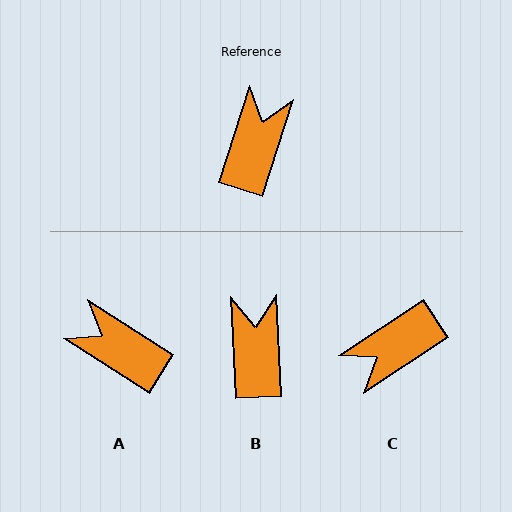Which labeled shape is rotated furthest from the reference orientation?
C, about 141 degrees away.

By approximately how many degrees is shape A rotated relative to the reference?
Approximately 75 degrees counter-clockwise.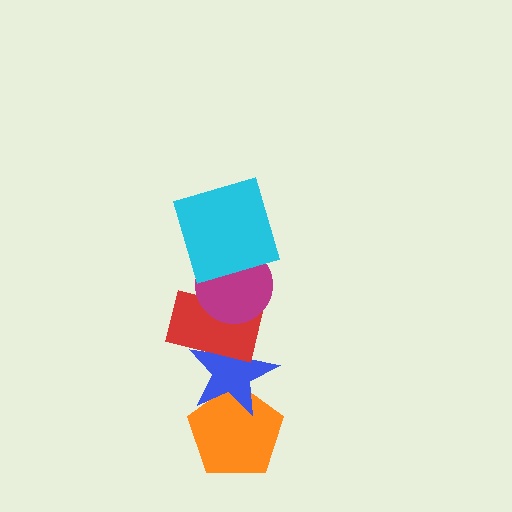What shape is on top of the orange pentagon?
The blue star is on top of the orange pentagon.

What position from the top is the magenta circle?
The magenta circle is 2nd from the top.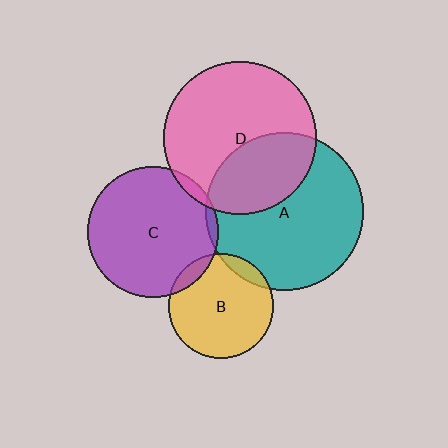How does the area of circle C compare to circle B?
Approximately 1.5 times.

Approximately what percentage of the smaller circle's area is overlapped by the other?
Approximately 5%.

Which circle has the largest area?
Circle A (teal).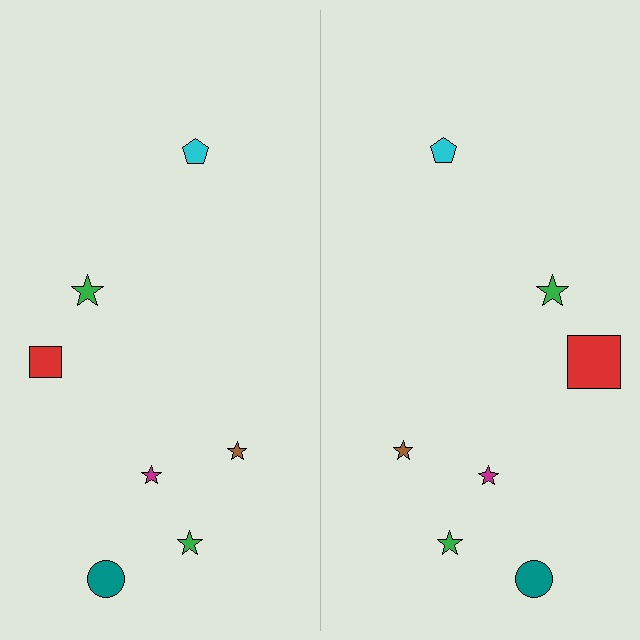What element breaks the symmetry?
The red square on the right side has a different size than its mirror counterpart.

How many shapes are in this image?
There are 14 shapes in this image.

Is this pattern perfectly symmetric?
No, the pattern is not perfectly symmetric. The red square on the right side has a different size than its mirror counterpart.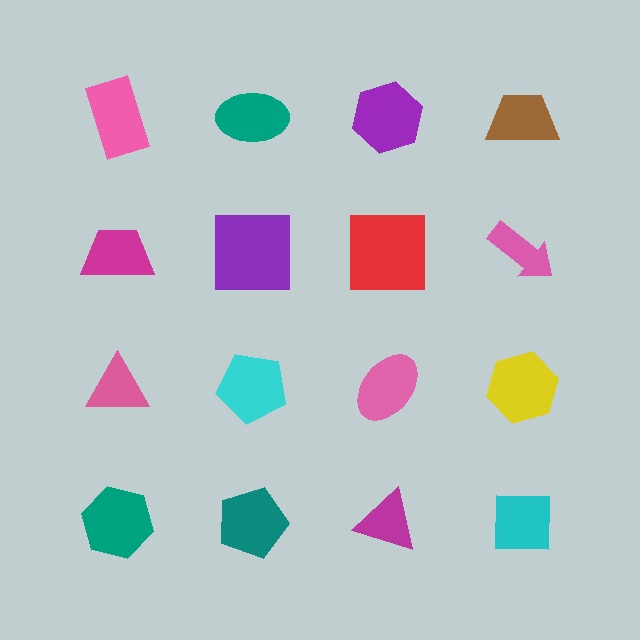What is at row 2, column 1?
A magenta trapezoid.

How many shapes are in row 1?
4 shapes.